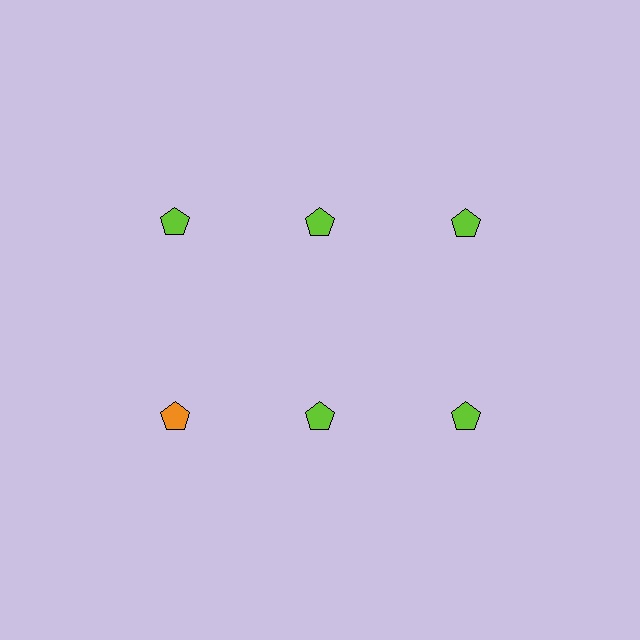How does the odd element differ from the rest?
It has a different color: orange instead of lime.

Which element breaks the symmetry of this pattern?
The orange pentagon in the second row, leftmost column breaks the symmetry. All other shapes are lime pentagons.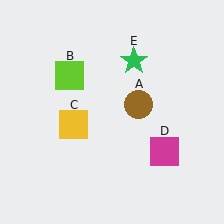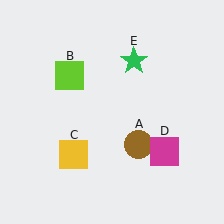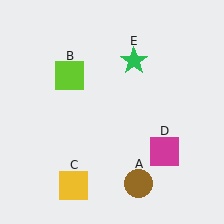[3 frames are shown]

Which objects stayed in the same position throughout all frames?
Lime square (object B) and magenta square (object D) and green star (object E) remained stationary.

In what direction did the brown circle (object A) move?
The brown circle (object A) moved down.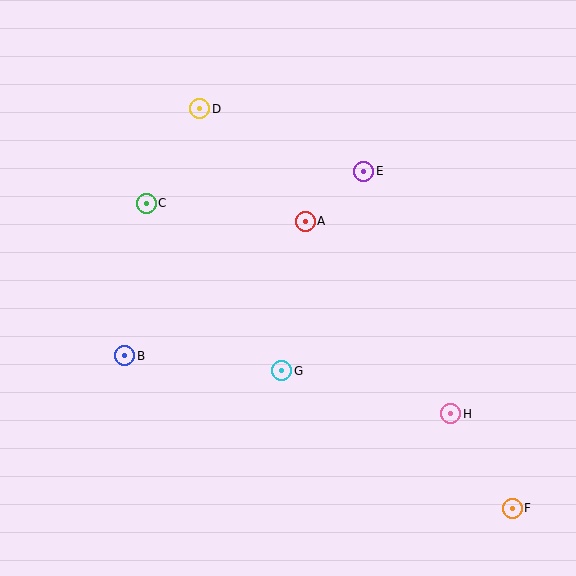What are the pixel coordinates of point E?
Point E is at (364, 171).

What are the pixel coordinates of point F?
Point F is at (512, 508).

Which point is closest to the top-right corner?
Point E is closest to the top-right corner.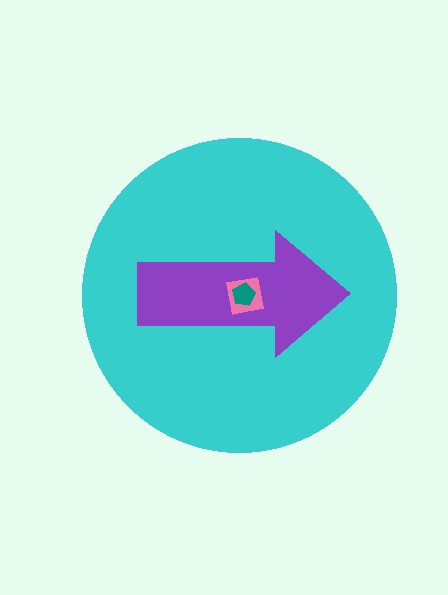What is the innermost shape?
The teal pentagon.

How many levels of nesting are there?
4.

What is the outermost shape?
The cyan circle.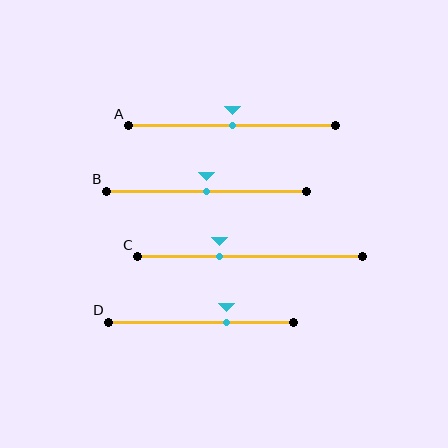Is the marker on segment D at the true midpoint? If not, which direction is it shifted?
No, the marker on segment D is shifted to the right by about 14% of the segment length.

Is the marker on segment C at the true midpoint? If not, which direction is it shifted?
No, the marker on segment C is shifted to the left by about 14% of the segment length.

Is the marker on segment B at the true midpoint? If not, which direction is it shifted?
Yes, the marker on segment B is at the true midpoint.